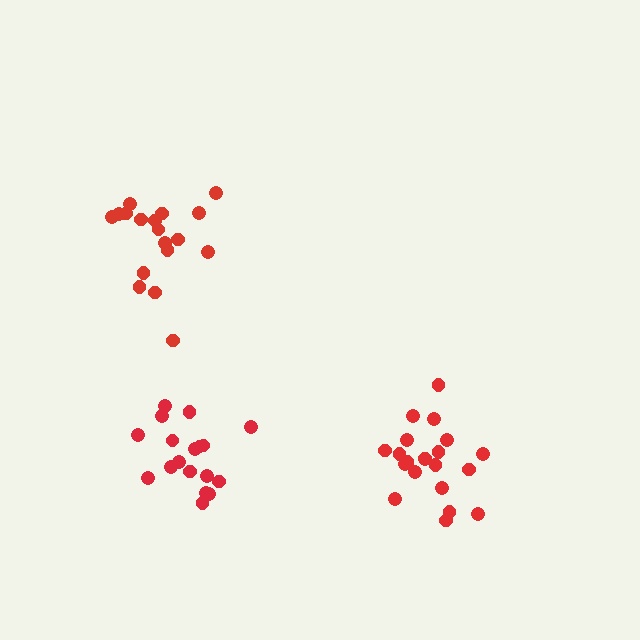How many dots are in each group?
Group 1: 18 dots, Group 2: 21 dots, Group 3: 18 dots (57 total).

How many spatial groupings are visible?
There are 3 spatial groupings.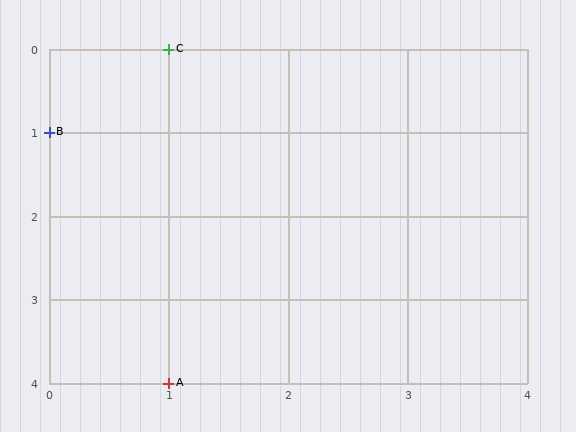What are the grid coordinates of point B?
Point B is at grid coordinates (0, 1).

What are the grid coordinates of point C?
Point C is at grid coordinates (1, 0).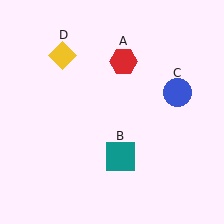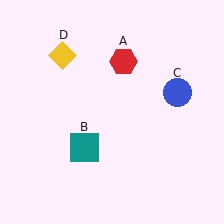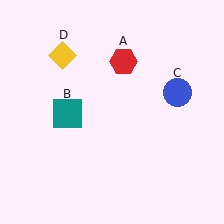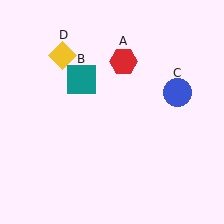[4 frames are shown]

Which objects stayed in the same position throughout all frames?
Red hexagon (object A) and blue circle (object C) and yellow diamond (object D) remained stationary.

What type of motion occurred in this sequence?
The teal square (object B) rotated clockwise around the center of the scene.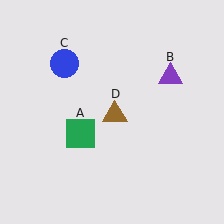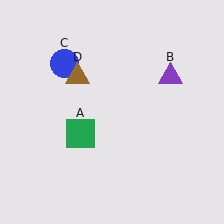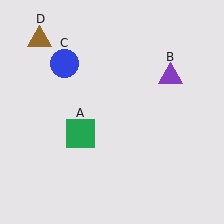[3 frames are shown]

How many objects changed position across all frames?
1 object changed position: brown triangle (object D).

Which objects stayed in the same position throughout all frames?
Green square (object A) and purple triangle (object B) and blue circle (object C) remained stationary.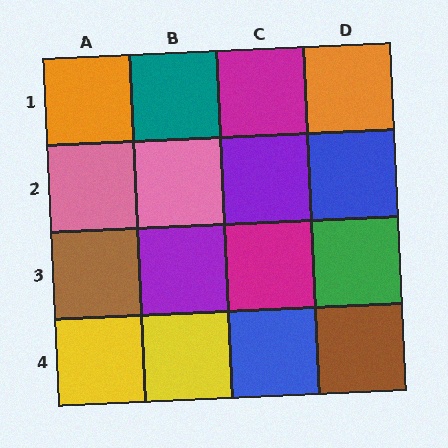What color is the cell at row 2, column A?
Pink.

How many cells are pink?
2 cells are pink.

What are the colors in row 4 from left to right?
Yellow, yellow, blue, brown.